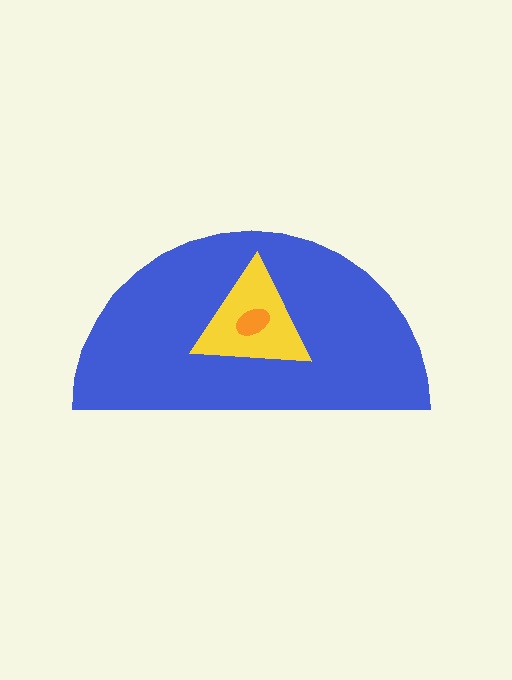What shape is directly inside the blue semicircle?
The yellow triangle.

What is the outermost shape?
The blue semicircle.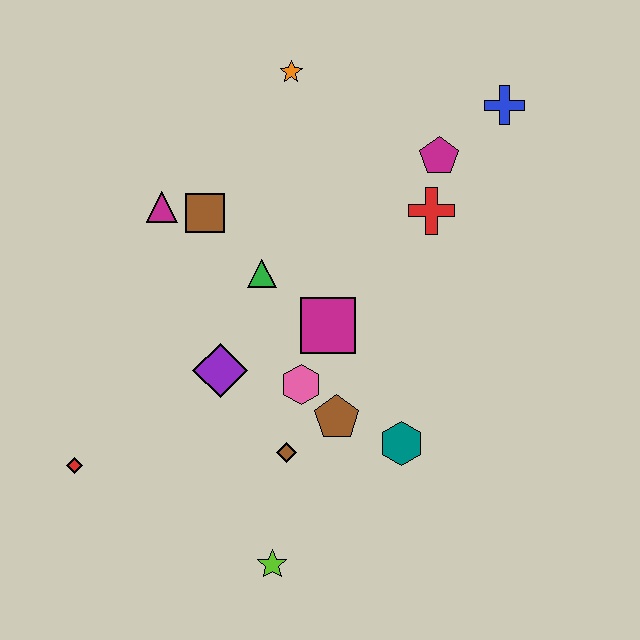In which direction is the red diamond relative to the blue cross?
The red diamond is to the left of the blue cross.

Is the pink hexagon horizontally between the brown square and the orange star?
No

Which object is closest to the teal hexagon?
The brown pentagon is closest to the teal hexagon.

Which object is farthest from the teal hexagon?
The orange star is farthest from the teal hexagon.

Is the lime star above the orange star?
No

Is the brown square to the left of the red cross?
Yes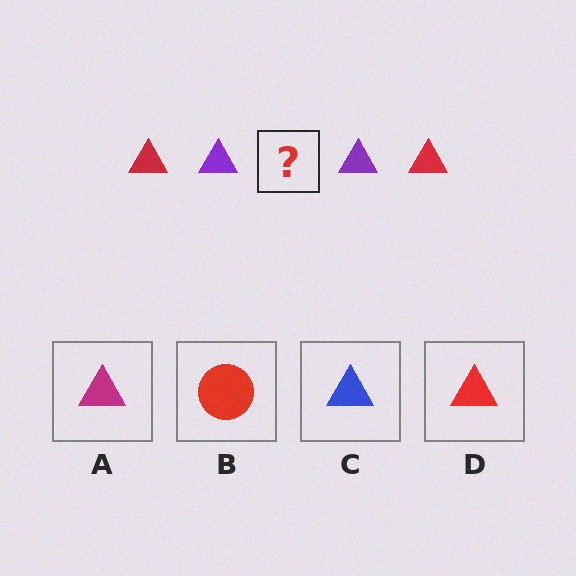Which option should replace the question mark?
Option D.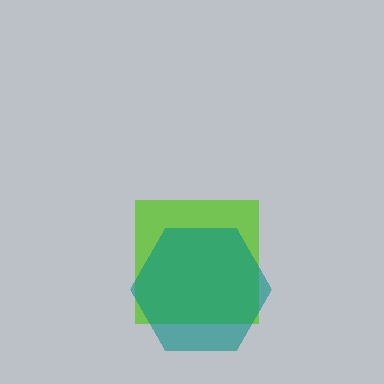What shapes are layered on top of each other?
The layered shapes are: a lime square, a teal hexagon.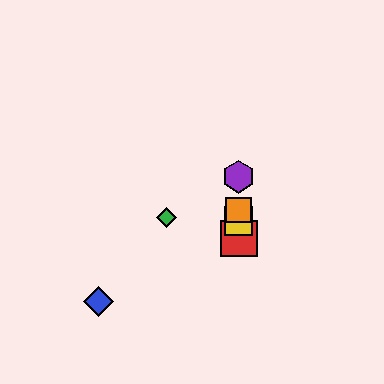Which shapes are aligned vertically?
The red square, the yellow square, the purple hexagon, the orange square are aligned vertically.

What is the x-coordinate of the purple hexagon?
The purple hexagon is at x≈239.